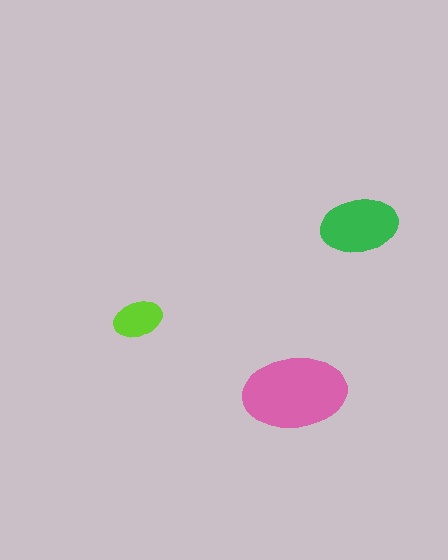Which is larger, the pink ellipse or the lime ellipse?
The pink one.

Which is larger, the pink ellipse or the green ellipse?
The pink one.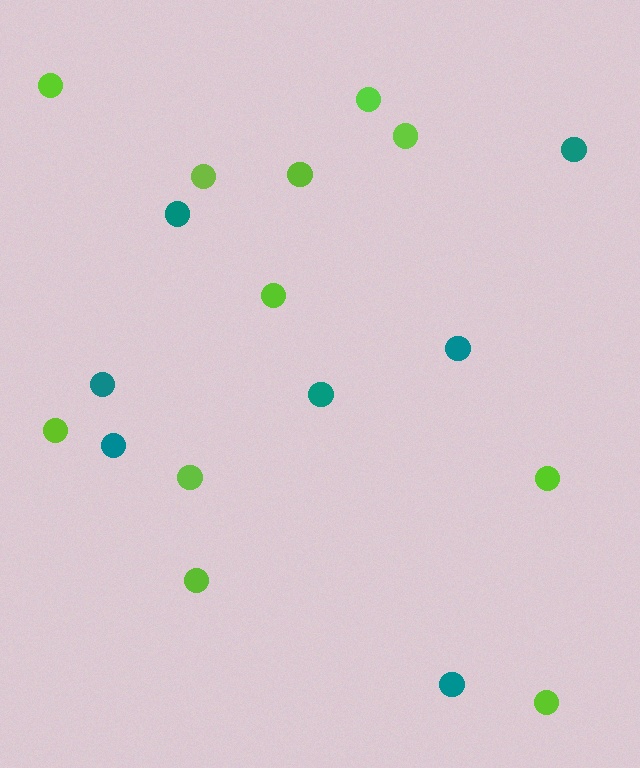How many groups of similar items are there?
There are 2 groups: one group of teal circles (7) and one group of lime circles (11).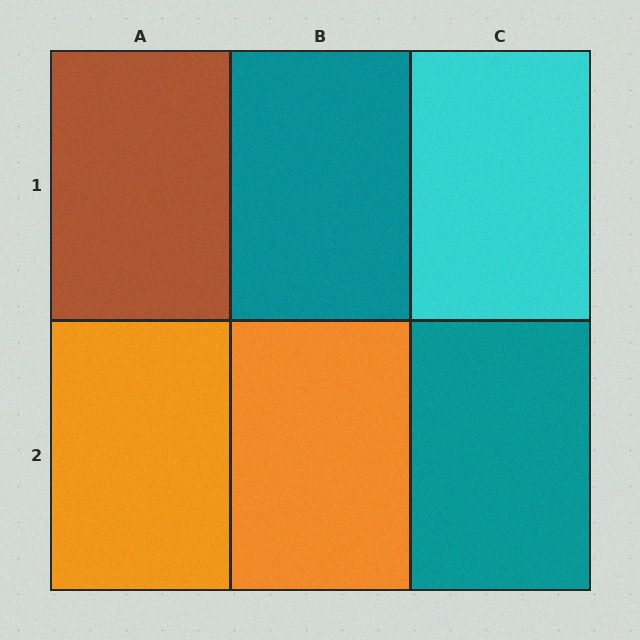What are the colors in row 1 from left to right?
Brown, teal, cyan.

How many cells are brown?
1 cell is brown.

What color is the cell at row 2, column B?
Orange.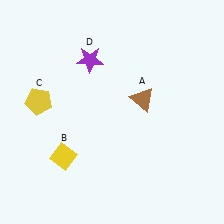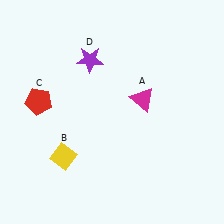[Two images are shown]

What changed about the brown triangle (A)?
In Image 1, A is brown. In Image 2, it changed to magenta.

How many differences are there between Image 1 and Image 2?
There are 2 differences between the two images.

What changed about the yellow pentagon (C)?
In Image 1, C is yellow. In Image 2, it changed to red.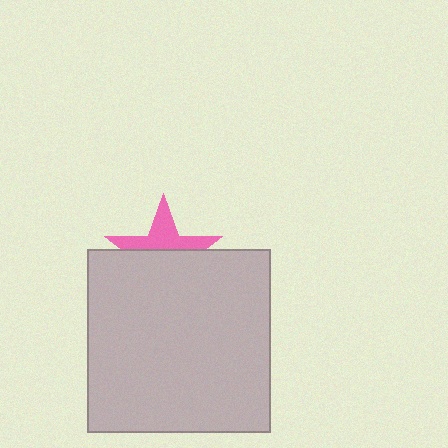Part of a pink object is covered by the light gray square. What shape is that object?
It is a star.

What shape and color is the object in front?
The object in front is a light gray square.